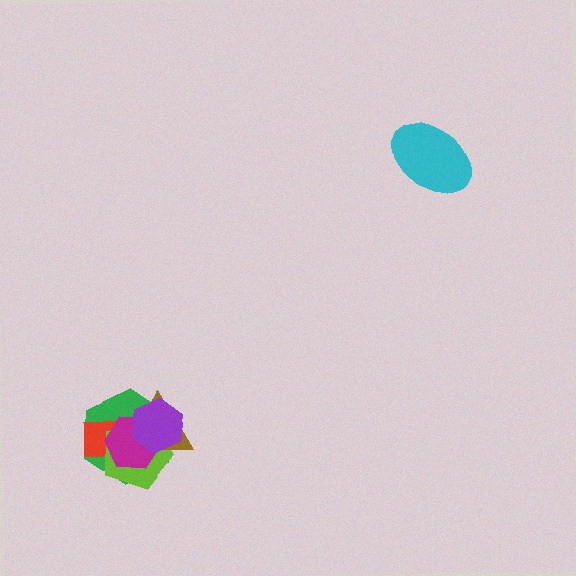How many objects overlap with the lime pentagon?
5 objects overlap with the lime pentagon.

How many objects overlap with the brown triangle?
5 objects overlap with the brown triangle.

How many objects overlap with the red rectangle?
5 objects overlap with the red rectangle.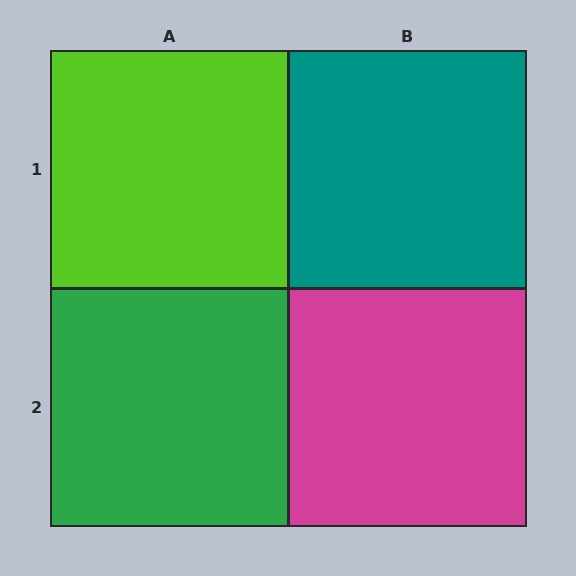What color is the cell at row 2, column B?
Magenta.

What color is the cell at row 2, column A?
Green.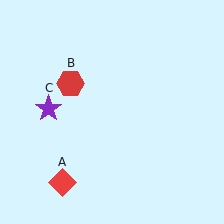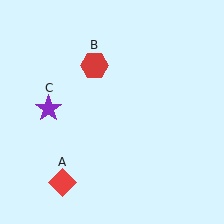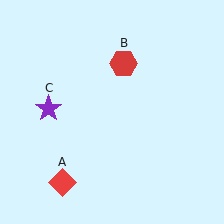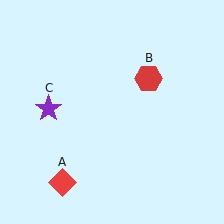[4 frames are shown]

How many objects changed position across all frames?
1 object changed position: red hexagon (object B).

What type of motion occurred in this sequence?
The red hexagon (object B) rotated clockwise around the center of the scene.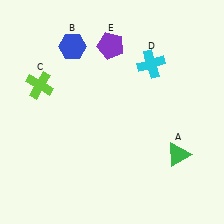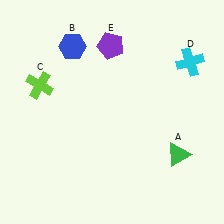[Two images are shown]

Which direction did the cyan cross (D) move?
The cyan cross (D) moved right.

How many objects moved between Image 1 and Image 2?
1 object moved between the two images.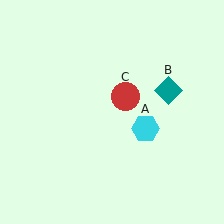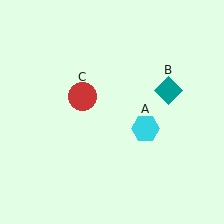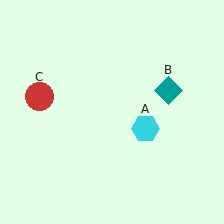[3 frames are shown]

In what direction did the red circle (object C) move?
The red circle (object C) moved left.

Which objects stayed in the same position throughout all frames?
Cyan hexagon (object A) and teal diamond (object B) remained stationary.